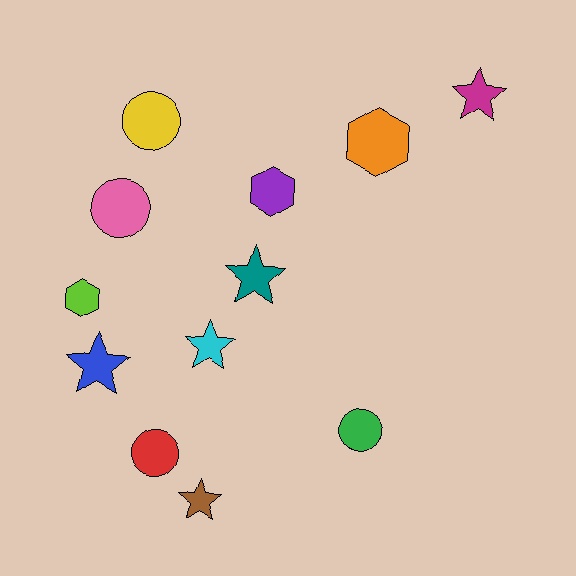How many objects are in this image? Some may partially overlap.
There are 12 objects.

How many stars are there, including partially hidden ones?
There are 5 stars.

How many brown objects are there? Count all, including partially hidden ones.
There is 1 brown object.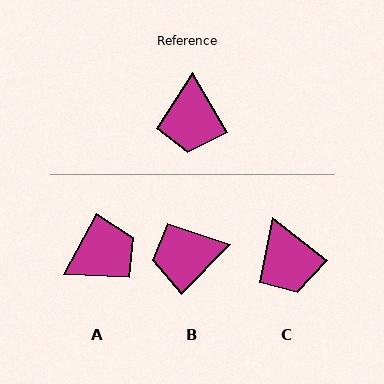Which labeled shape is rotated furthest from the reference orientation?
A, about 121 degrees away.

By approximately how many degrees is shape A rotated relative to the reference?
Approximately 121 degrees counter-clockwise.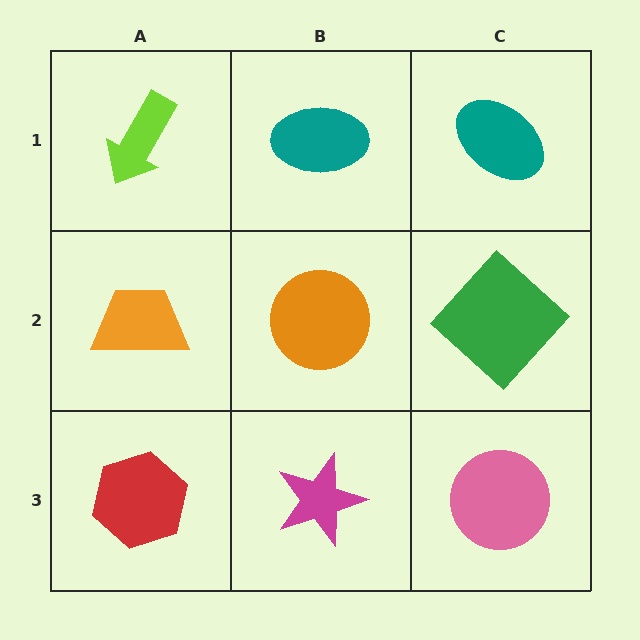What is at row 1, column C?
A teal ellipse.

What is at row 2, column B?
An orange circle.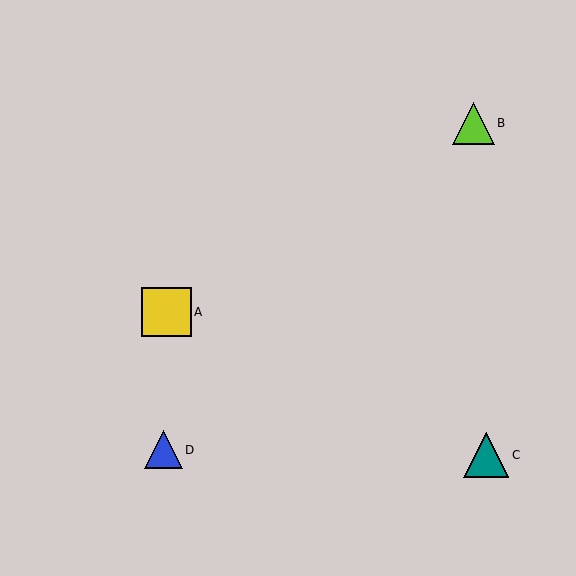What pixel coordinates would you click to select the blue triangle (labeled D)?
Click at (163, 450) to select the blue triangle D.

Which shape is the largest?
The yellow square (labeled A) is the largest.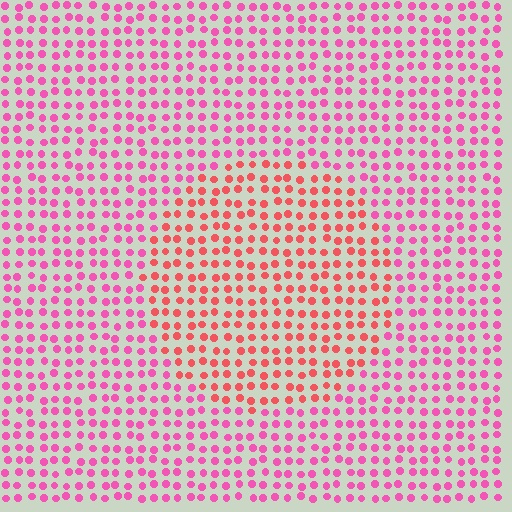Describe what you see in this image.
The image is filled with small pink elements in a uniform arrangement. A circle-shaped region is visible where the elements are tinted to a slightly different hue, forming a subtle color boundary.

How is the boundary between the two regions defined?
The boundary is defined purely by a slight shift in hue (about 34 degrees). Spacing, size, and orientation are identical on both sides.